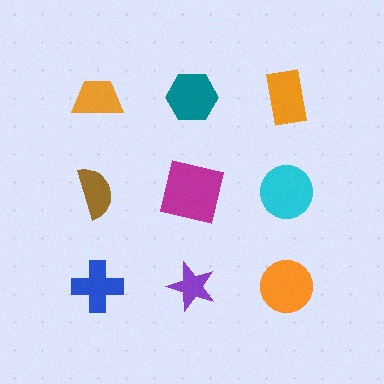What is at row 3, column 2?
A purple star.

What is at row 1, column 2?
A teal hexagon.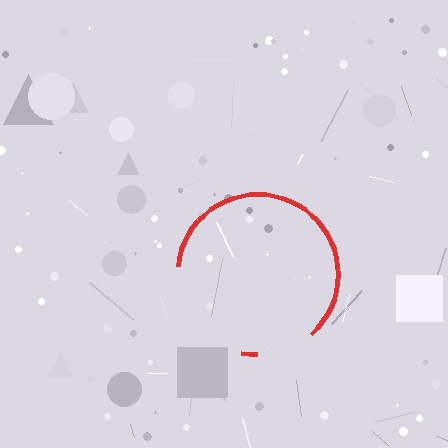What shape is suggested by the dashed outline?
The dashed outline suggests a circle.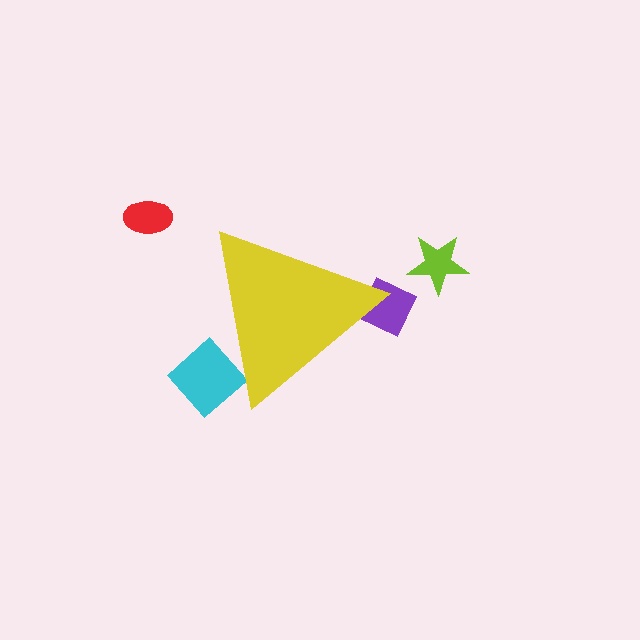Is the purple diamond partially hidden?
Yes, the purple diamond is partially hidden behind the yellow triangle.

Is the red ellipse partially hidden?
No, the red ellipse is fully visible.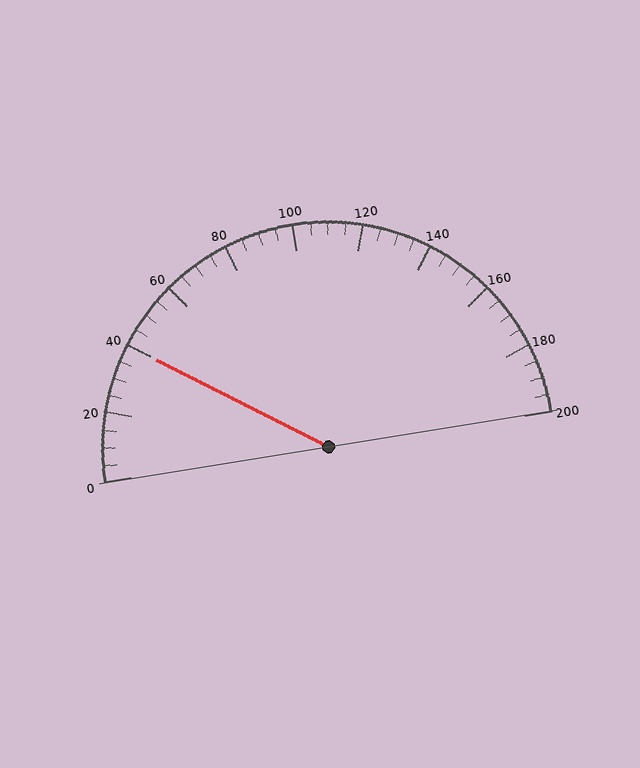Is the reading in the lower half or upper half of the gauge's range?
The reading is in the lower half of the range (0 to 200).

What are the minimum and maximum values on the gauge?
The gauge ranges from 0 to 200.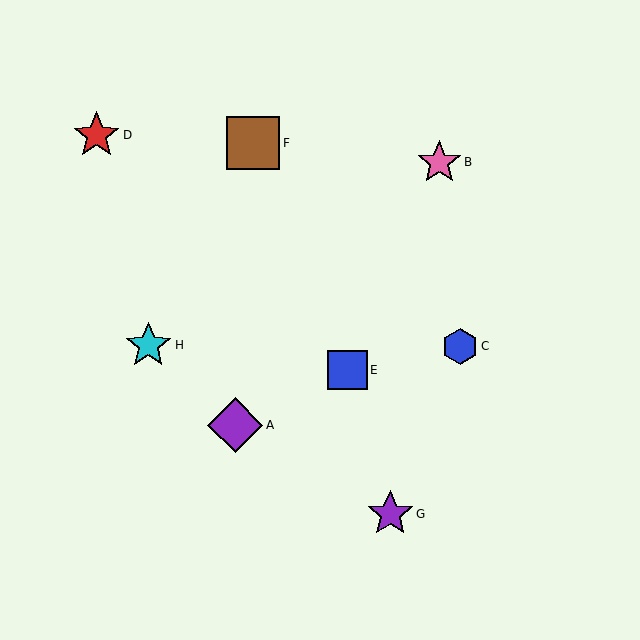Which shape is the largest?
The purple diamond (labeled A) is the largest.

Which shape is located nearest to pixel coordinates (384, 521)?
The purple star (labeled G) at (390, 514) is nearest to that location.